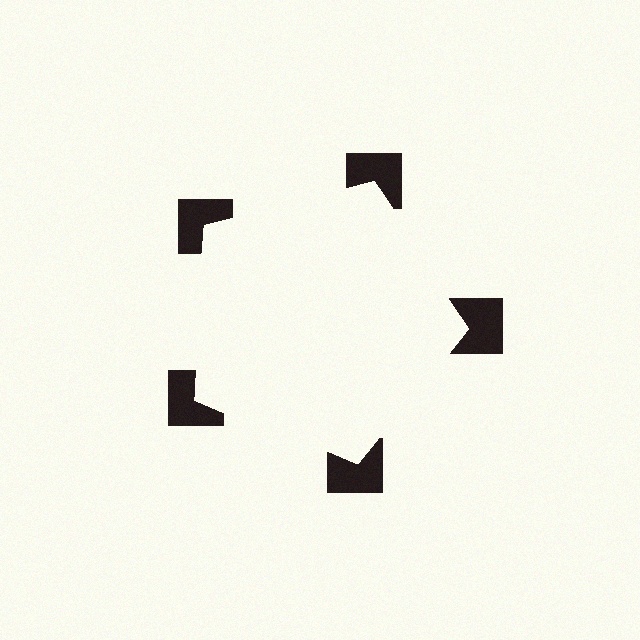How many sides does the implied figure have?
5 sides.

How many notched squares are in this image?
There are 5 — one at each vertex of the illusory pentagon.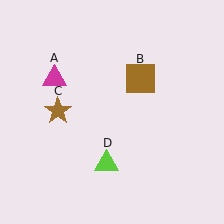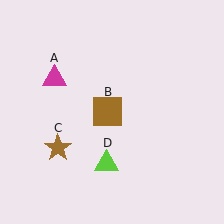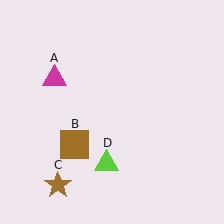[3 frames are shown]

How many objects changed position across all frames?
2 objects changed position: brown square (object B), brown star (object C).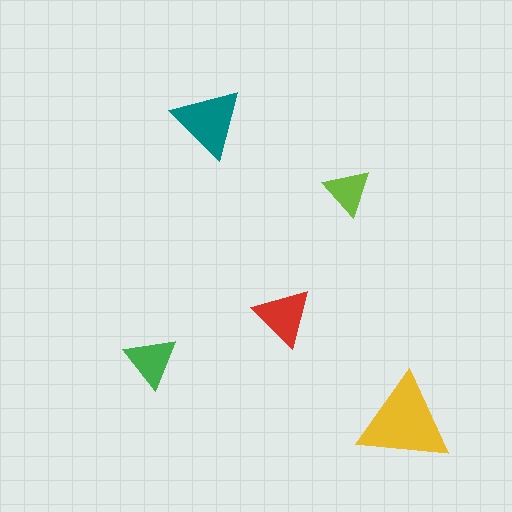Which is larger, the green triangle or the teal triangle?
The teal one.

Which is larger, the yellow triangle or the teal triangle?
The yellow one.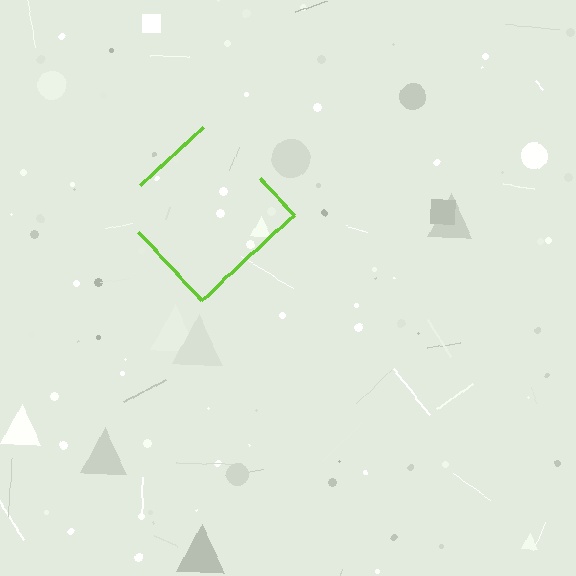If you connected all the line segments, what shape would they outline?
They would outline a diamond.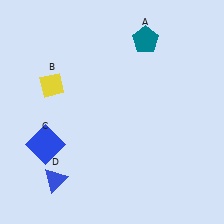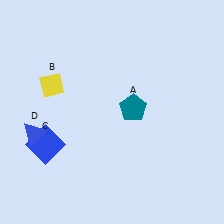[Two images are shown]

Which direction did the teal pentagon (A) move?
The teal pentagon (A) moved down.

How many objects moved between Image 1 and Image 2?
2 objects moved between the two images.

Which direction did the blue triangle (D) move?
The blue triangle (D) moved up.